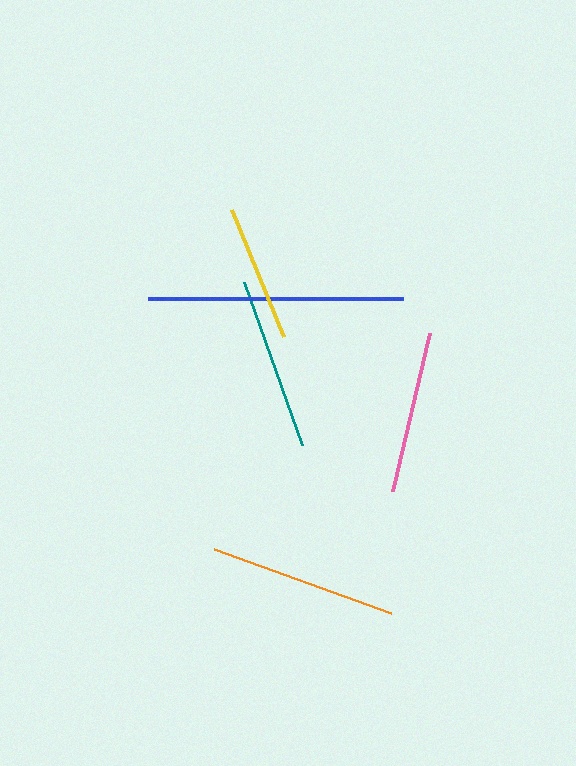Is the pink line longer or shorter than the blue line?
The blue line is longer than the pink line.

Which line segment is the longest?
The blue line is the longest at approximately 254 pixels.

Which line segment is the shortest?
The yellow line is the shortest at approximately 137 pixels.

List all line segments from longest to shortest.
From longest to shortest: blue, orange, teal, pink, yellow.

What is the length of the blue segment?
The blue segment is approximately 254 pixels long.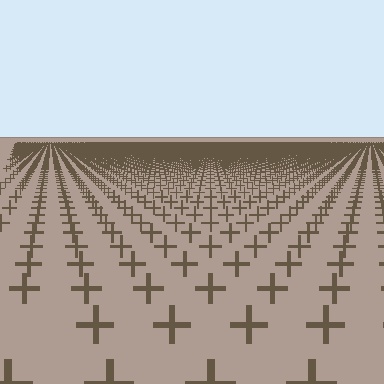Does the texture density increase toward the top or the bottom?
Density increases toward the top.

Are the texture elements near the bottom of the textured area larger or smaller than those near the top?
Larger. Near the bottom, elements are closer to the viewer and appear at a bigger on-screen size.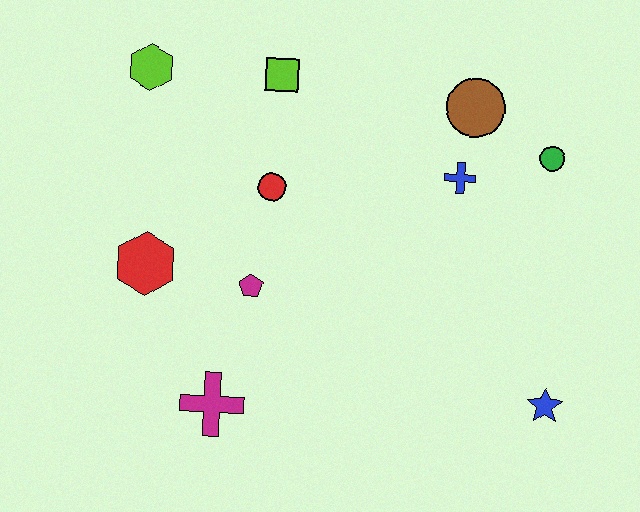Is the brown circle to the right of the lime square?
Yes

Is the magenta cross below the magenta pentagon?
Yes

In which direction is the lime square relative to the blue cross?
The lime square is to the left of the blue cross.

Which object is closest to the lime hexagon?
The lime square is closest to the lime hexagon.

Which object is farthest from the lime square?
The blue star is farthest from the lime square.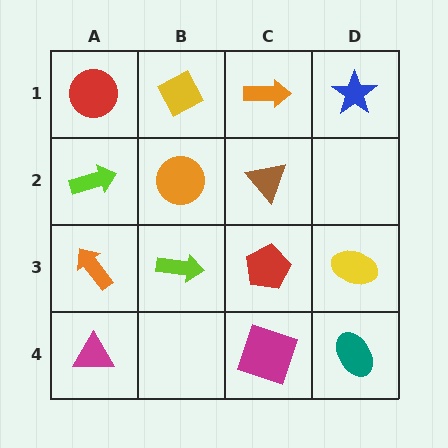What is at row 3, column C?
A red pentagon.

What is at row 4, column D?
A teal ellipse.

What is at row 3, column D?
A yellow ellipse.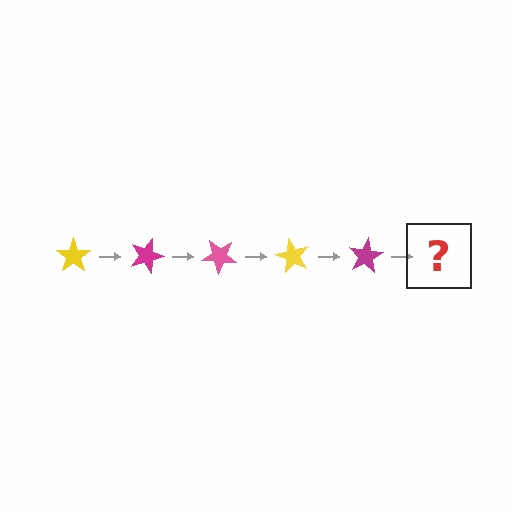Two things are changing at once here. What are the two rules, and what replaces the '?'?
The two rules are that it rotates 20 degrees each step and the color cycles through yellow, magenta, and pink. The '?' should be a pink star, rotated 100 degrees from the start.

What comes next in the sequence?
The next element should be a pink star, rotated 100 degrees from the start.